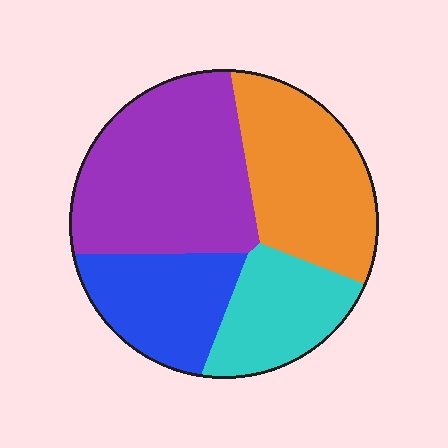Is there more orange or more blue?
Orange.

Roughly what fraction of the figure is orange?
Orange covers roughly 25% of the figure.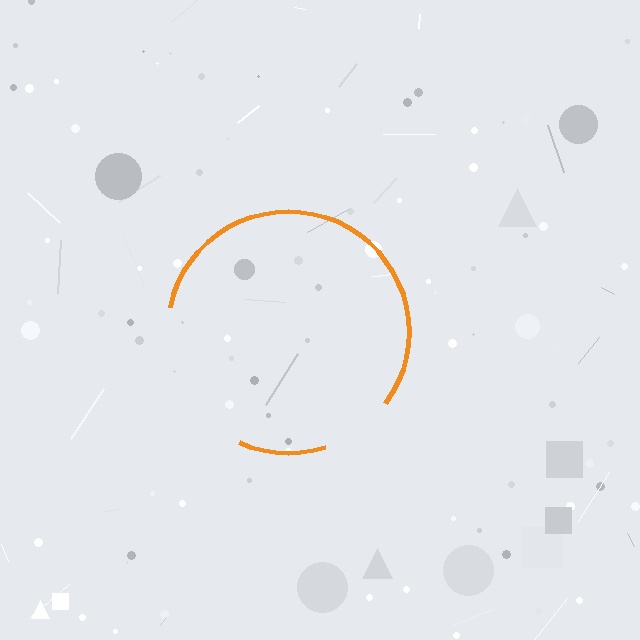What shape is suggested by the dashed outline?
The dashed outline suggests a circle.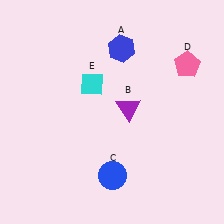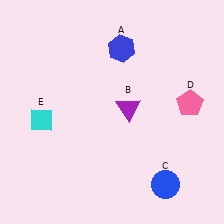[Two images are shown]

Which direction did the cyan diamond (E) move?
The cyan diamond (E) moved left.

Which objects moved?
The objects that moved are: the blue circle (C), the pink pentagon (D), the cyan diamond (E).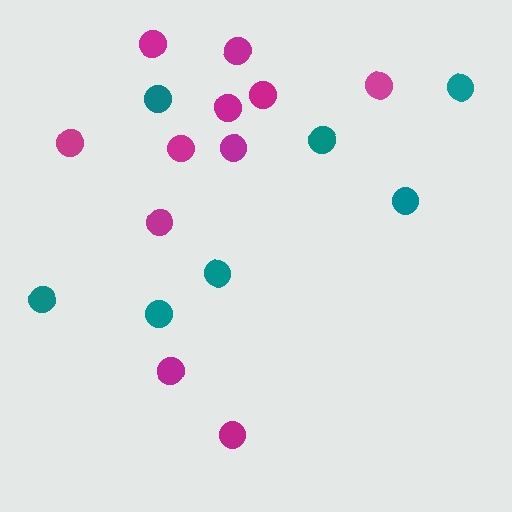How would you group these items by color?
There are 2 groups: one group of magenta circles (11) and one group of teal circles (7).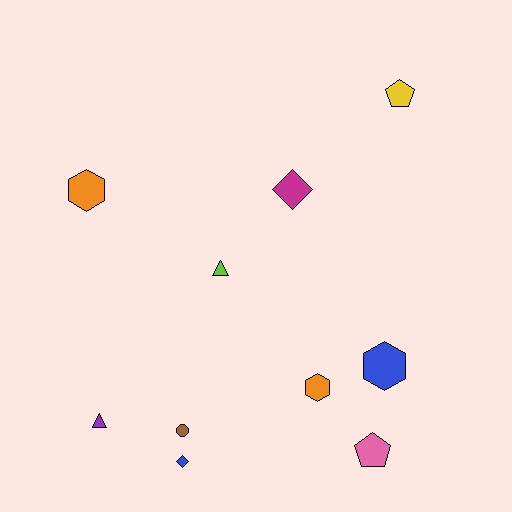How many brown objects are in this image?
There is 1 brown object.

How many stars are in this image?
There are no stars.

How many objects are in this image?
There are 10 objects.